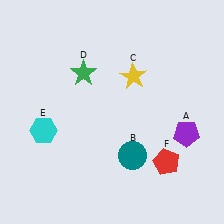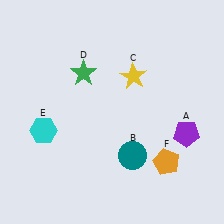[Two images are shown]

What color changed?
The pentagon (F) changed from red in Image 1 to orange in Image 2.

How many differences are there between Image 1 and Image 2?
There is 1 difference between the two images.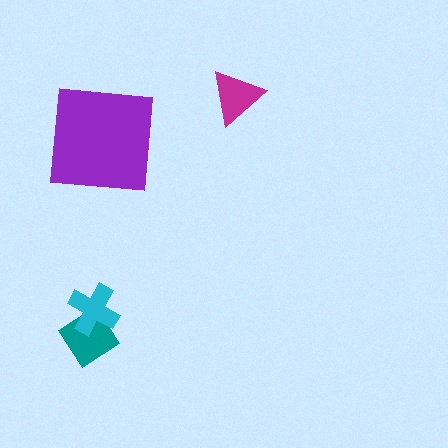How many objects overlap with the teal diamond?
1 object overlaps with the teal diamond.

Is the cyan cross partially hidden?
No, no other shape covers it.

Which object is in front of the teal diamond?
The cyan cross is in front of the teal diamond.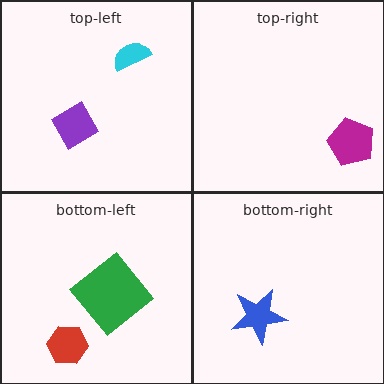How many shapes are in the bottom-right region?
1.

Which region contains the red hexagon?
The bottom-left region.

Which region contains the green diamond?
The bottom-left region.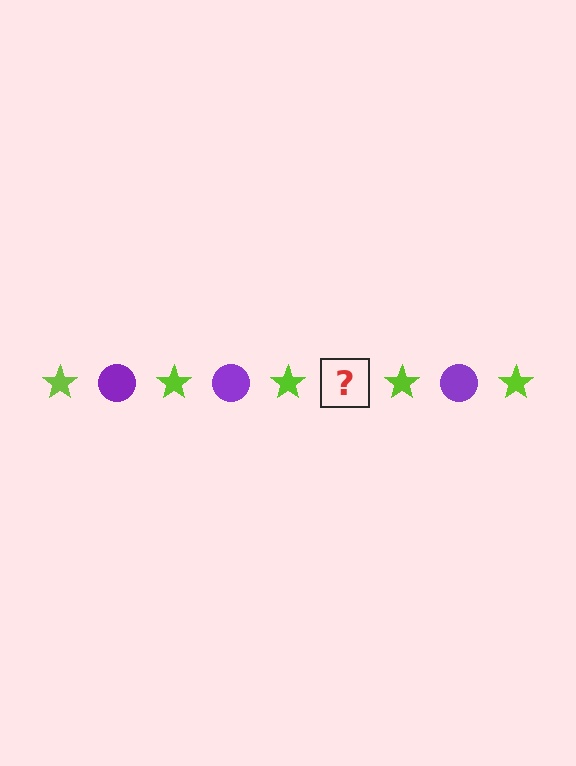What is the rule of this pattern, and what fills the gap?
The rule is that the pattern alternates between lime star and purple circle. The gap should be filled with a purple circle.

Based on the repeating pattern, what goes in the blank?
The blank should be a purple circle.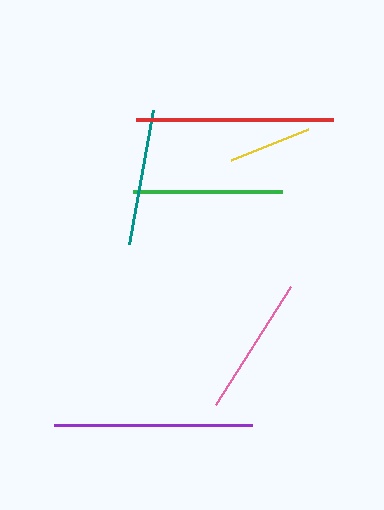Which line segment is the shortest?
The yellow line is the shortest at approximately 83 pixels.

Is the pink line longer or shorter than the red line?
The red line is longer than the pink line.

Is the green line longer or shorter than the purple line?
The purple line is longer than the green line.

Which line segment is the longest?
The purple line is the longest at approximately 198 pixels.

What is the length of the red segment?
The red segment is approximately 197 pixels long.